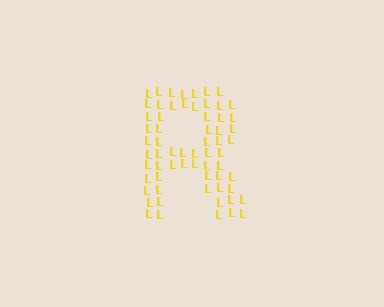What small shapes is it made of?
It is made of small letter L's.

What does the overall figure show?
The overall figure shows the letter R.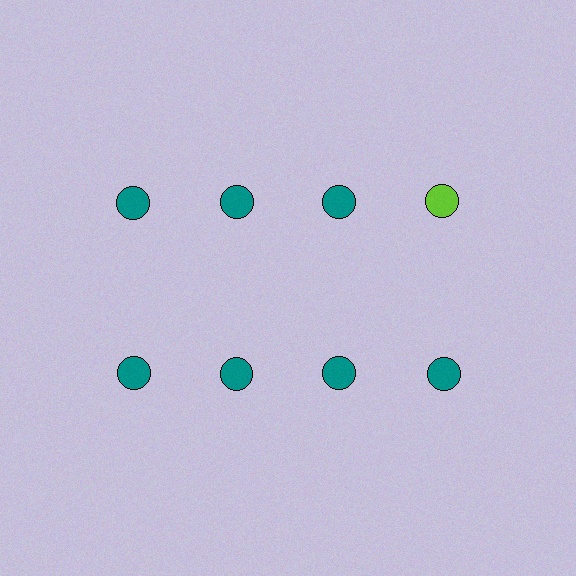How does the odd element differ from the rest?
It has a different color: lime instead of teal.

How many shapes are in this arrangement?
There are 8 shapes arranged in a grid pattern.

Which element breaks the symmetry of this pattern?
The lime circle in the top row, second from right column breaks the symmetry. All other shapes are teal circles.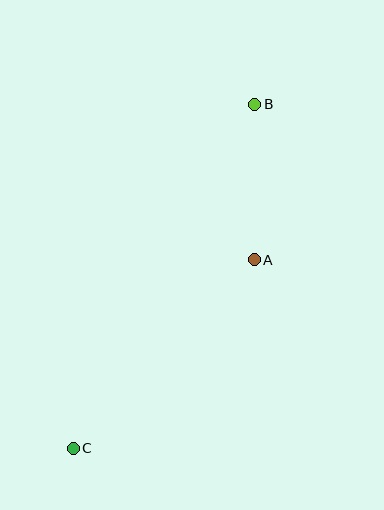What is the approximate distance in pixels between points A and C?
The distance between A and C is approximately 261 pixels.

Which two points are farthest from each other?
Points B and C are farthest from each other.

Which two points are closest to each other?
Points A and B are closest to each other.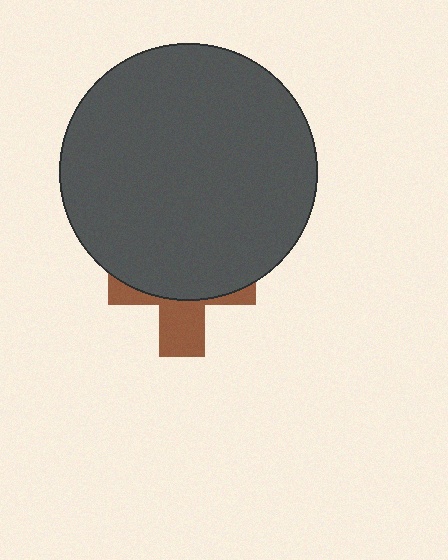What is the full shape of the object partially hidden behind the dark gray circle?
The partially hidden object is a brown cross.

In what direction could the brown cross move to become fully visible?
The brown cross could move down. That would shift it out from behind the dark gray circle entirely.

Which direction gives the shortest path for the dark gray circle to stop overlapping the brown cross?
Moving up gives the shortest separation.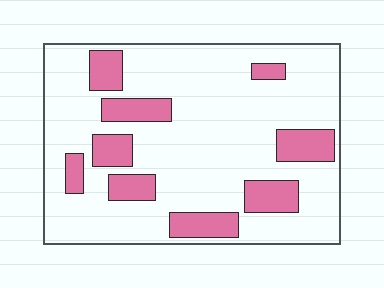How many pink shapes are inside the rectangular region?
9.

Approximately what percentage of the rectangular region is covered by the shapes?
Approximately 20%.